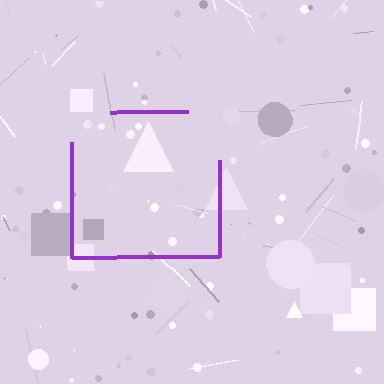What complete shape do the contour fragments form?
The contour fragments form a square.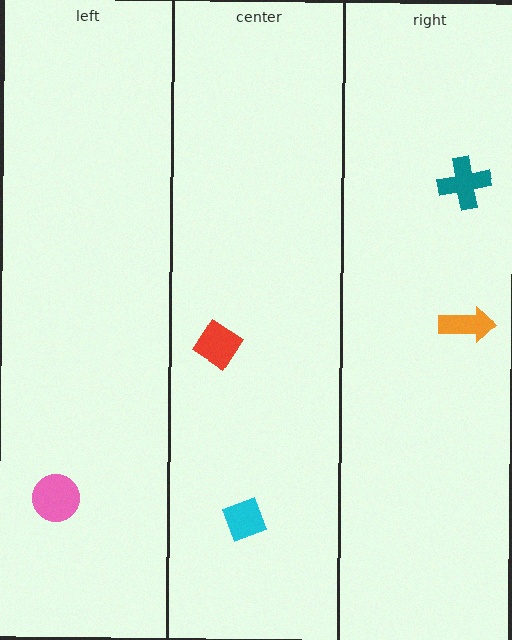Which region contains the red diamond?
The center region.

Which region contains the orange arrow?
The right region.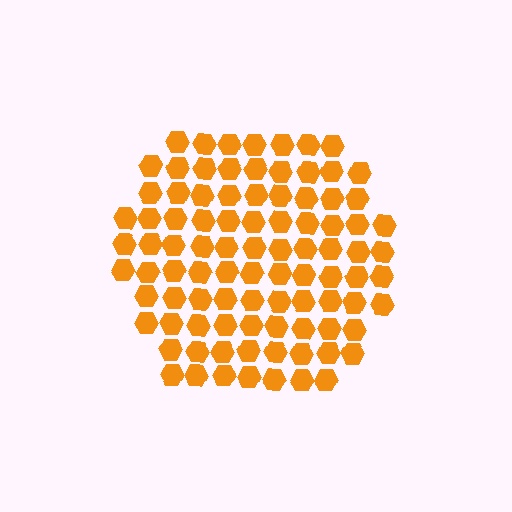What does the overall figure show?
The overall figure shows a hexagon.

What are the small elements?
The small elements are hexagons.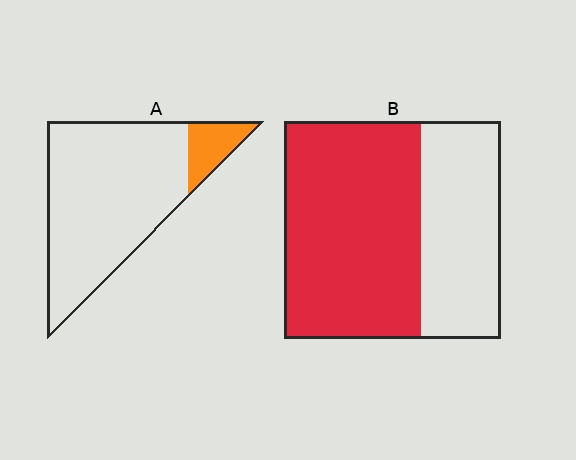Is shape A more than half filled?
No.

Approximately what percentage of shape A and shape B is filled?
A is approximately 10% and B is approximately 65%.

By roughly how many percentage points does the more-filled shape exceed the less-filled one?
By roughly 50 percentage points (B over A).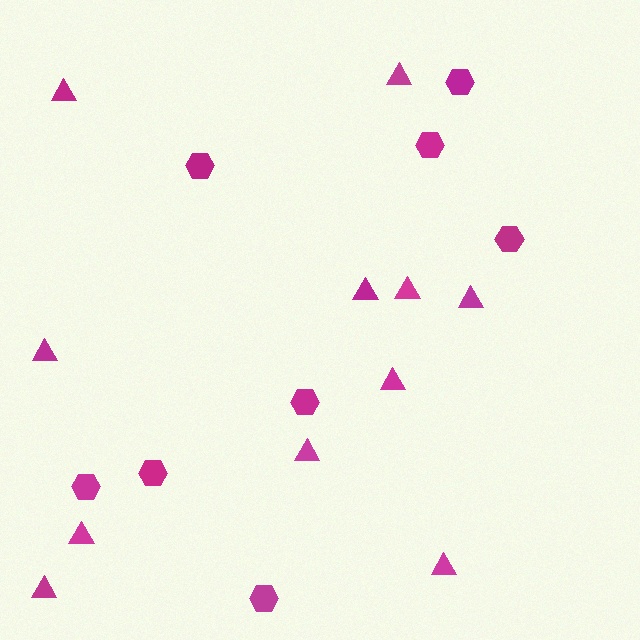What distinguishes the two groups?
There are 2 groups: one group of hexagons (8) and one group of triangles (11).